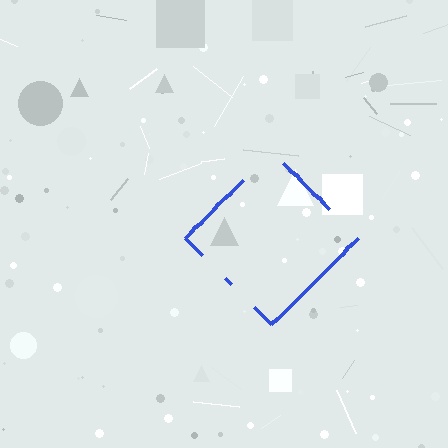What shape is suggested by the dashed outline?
The dashed outline suggests a diamond.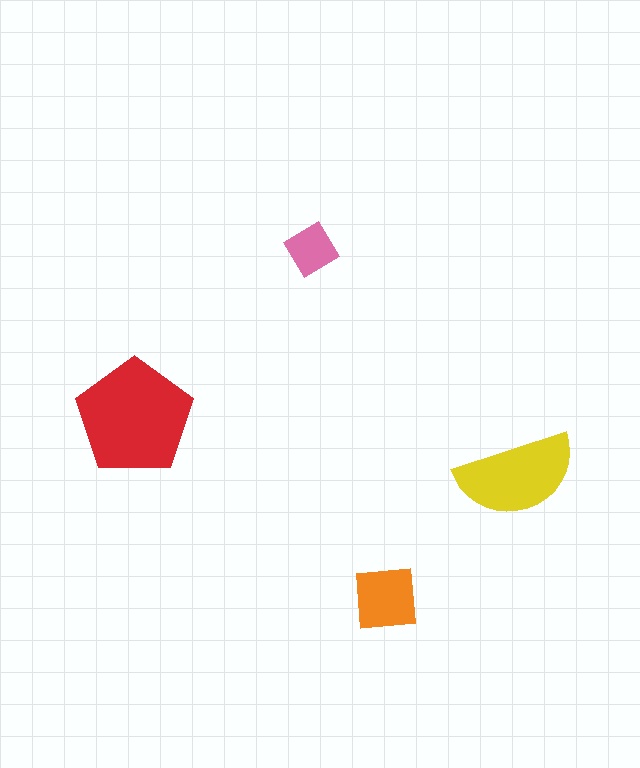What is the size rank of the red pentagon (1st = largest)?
1st.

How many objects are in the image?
There are 4 objects in the image.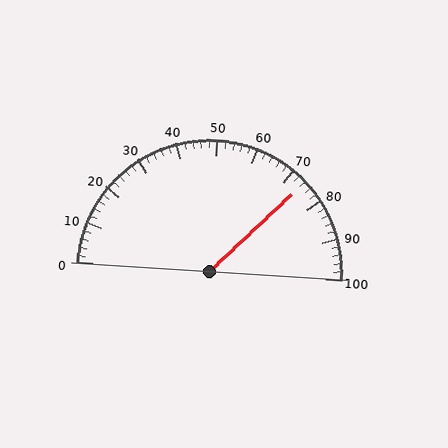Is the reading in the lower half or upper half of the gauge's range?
The reading is in the upper half of the range (0 to 100).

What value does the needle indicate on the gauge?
The needle indicates approximately 74.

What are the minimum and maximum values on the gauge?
The gauge ranges from 0 to 100.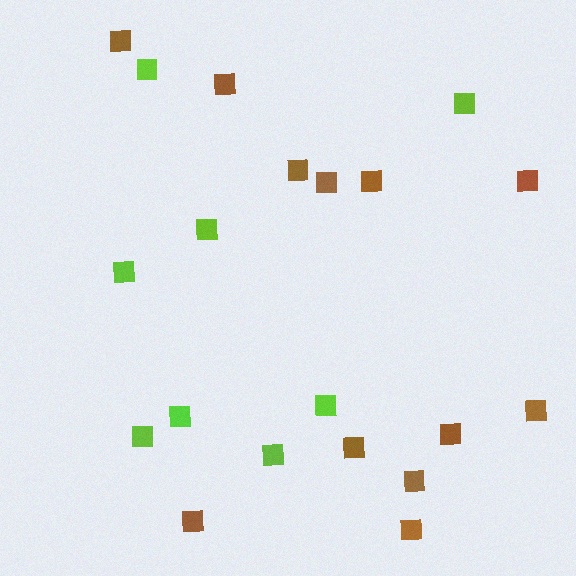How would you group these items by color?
There are 2 groups: one group of brown squares (12) and one group of lime squares (8).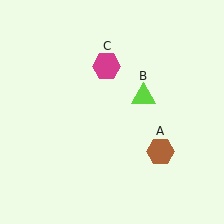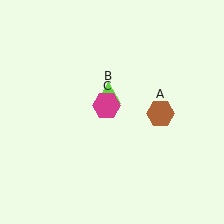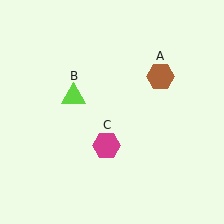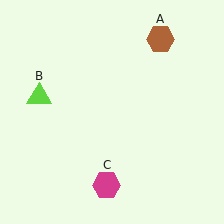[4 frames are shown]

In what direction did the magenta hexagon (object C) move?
The magenta hexagon (object C) moved down.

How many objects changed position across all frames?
3 objects changed position: brown hexagon (object A), lime triangle (object B), magenta hexagon (object C).